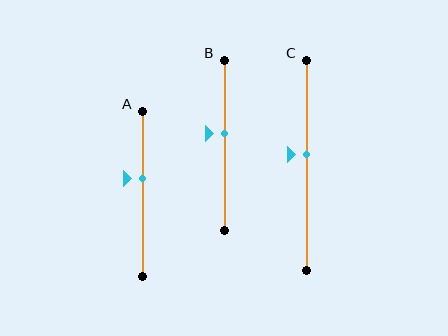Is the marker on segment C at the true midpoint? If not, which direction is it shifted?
No, the marker on segment C is shifted upward by about 5% of the segment length.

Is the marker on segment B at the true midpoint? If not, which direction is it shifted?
No, the marker on segment B is shifted upward by about 7% of the segment length.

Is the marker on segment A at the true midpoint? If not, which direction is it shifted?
No, the marker on segment A is shifted upward by about 9% of the segment length.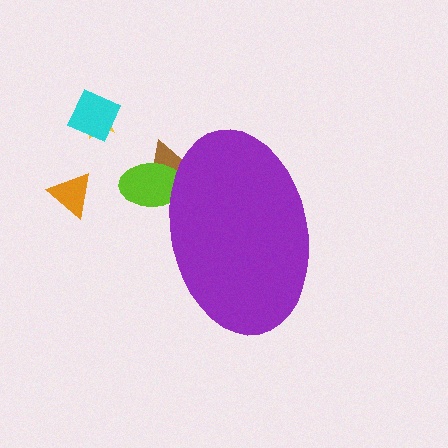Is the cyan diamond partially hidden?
No, the cyan diamond is fully visible.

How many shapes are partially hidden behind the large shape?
2 shapes are partially hidden.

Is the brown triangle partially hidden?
Yes, the brown triangle is partially hidden behind the purple ellipse.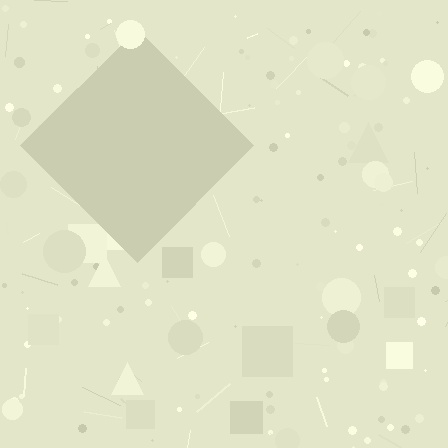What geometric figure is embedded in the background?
A diamond is embedded in the background.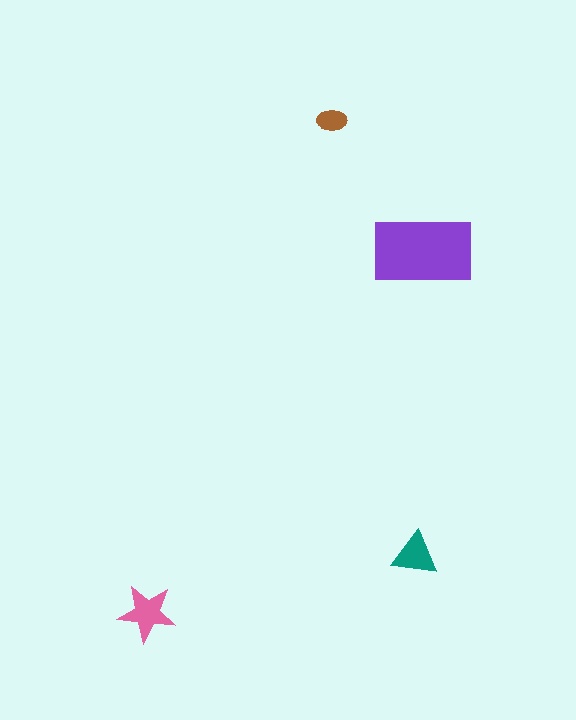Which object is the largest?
The purple rectangle.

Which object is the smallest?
The brown ellipse.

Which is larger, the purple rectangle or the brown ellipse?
The purple rectangle.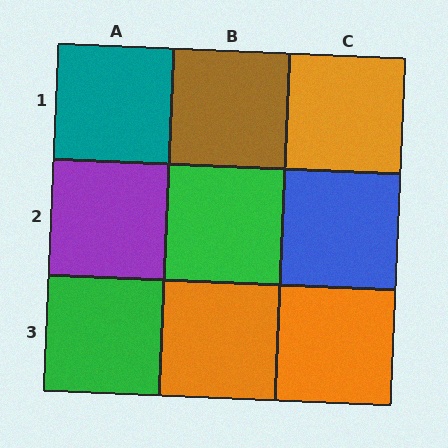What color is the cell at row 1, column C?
Orange.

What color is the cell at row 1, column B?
Brown.